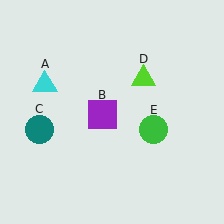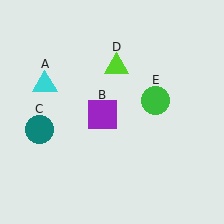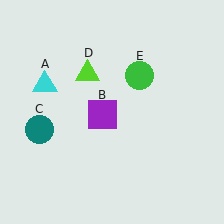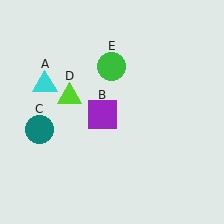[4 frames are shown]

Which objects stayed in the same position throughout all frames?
Cyan triangle (object A) and purple square (object B) and teal circle (object C) remained stationary.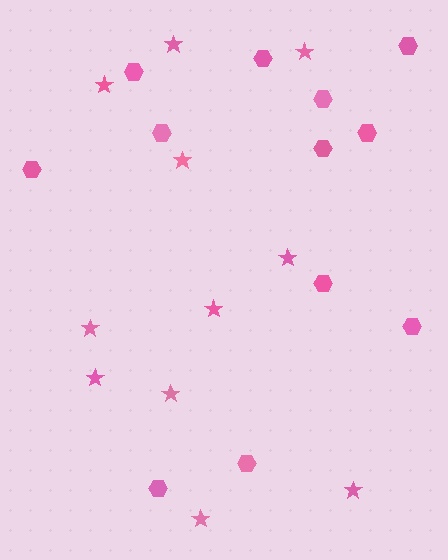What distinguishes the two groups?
There are 2 groups: one group of stars (11) and one group of hexagons (12).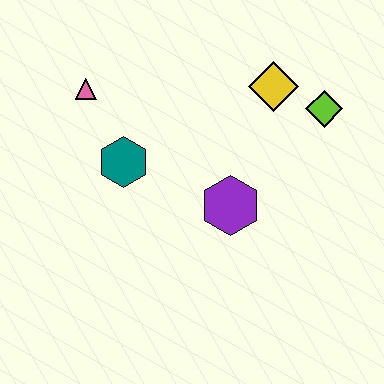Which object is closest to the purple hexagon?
The teal hexagon is closest to the purple hexagon.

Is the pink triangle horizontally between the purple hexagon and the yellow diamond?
No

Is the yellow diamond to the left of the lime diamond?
Yes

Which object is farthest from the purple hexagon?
The pink triangle is farthest from the purple hexagon.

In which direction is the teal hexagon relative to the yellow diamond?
The teal hexagon is to the left of the yellow diamond.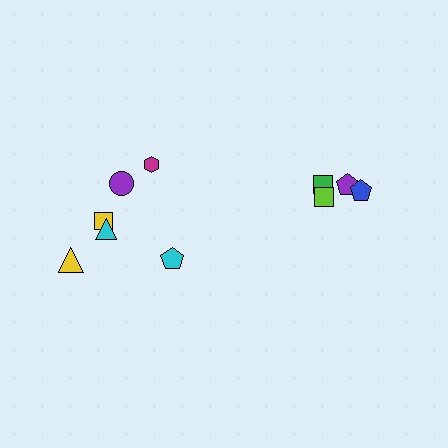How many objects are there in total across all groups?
There are 10 objects.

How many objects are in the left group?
There are 6 objects.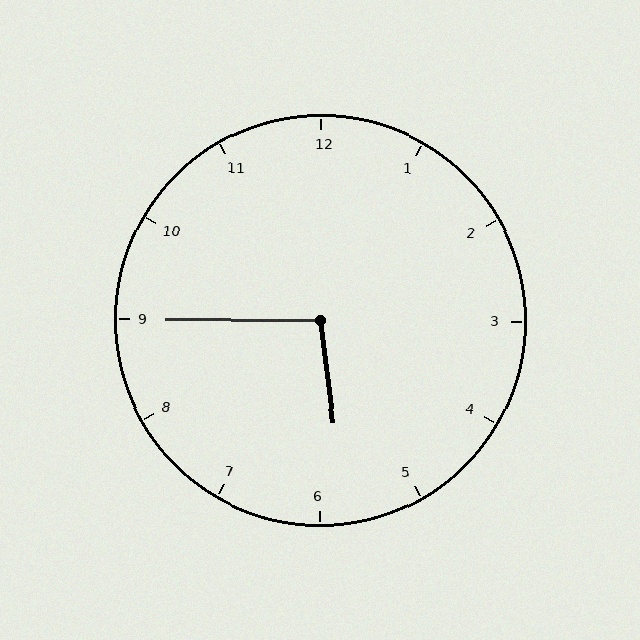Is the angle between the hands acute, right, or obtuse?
It is obtuse.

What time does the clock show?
5:45.